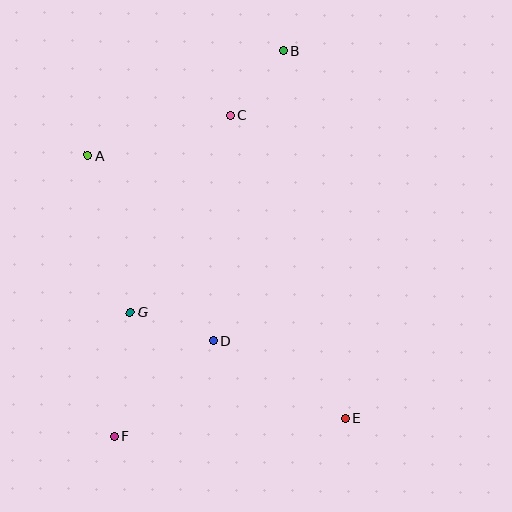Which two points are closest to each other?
Points B and C are closest to each other.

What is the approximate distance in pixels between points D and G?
The distance between D and G is approximately 88 pixels.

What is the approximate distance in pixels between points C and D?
The distance between C and D is approximately 226 pixels.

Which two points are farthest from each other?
Points B and F are farthest from each other.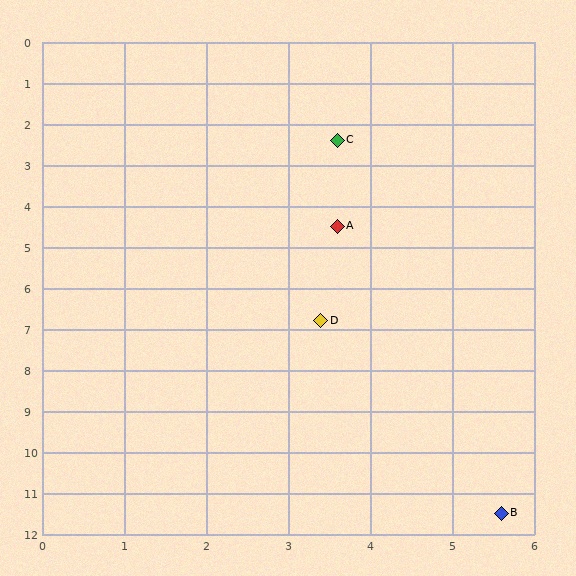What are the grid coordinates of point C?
Point C is at approximately (3.6, 2.4).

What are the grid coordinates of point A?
Point A is at approximately (3.6, 4.5).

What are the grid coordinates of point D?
Point D is at approximately (3.4, 6.8).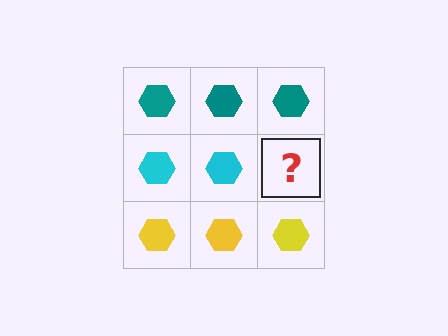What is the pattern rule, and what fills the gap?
The rule is that each row has a consistent color. The gap should be filled with a cyan hexagon.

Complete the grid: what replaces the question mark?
The question mark should be replaced with a cyan hexagon.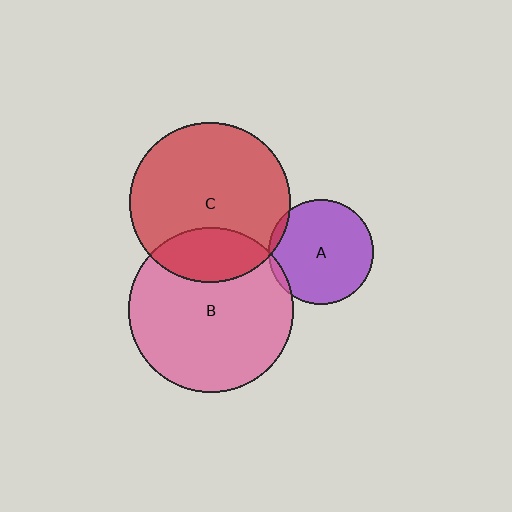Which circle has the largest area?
Circle B (pink).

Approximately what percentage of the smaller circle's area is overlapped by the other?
Approximately 5%.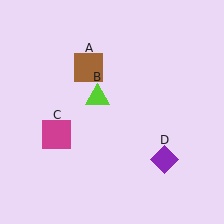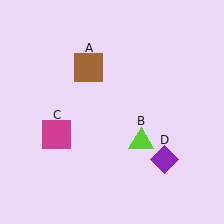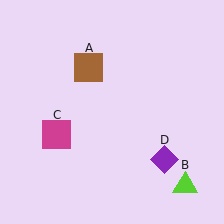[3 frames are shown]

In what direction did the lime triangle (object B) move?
The lime triangle (object B) moved down and to the right.